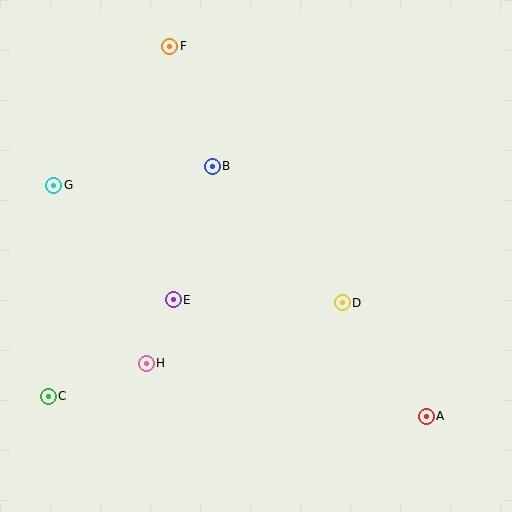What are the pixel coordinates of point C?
Point C is at (48, 396).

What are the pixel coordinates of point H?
Point H is at (146, 363).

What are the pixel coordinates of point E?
Point E is at (173, 300).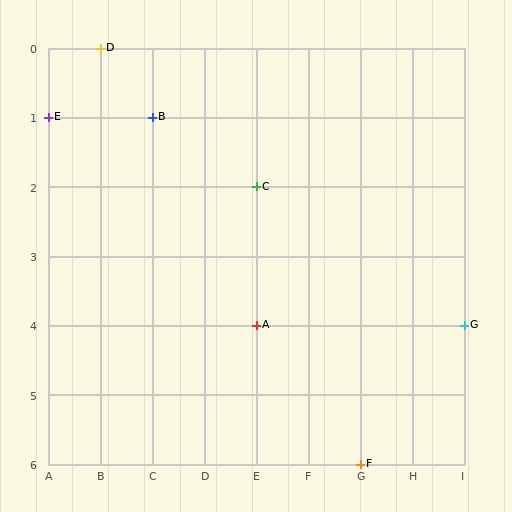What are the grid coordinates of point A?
Point A is at grid coordinates (E, 4).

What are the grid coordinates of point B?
Point B is at grid coordinates (C, 1).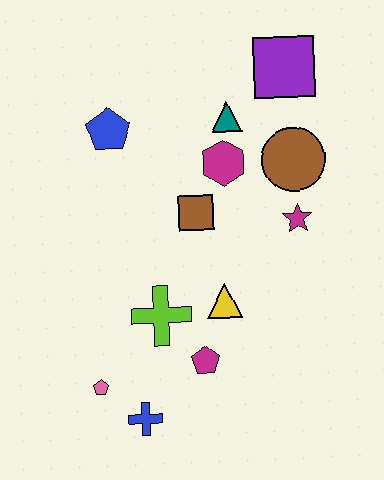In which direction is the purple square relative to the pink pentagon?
The purple square is above the pink pentagon.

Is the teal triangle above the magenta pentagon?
Yes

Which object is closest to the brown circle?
The magenta star is closest to the brown circle.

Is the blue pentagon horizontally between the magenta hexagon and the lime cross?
No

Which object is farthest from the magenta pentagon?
The purple square is farthest from the magenta pentagon.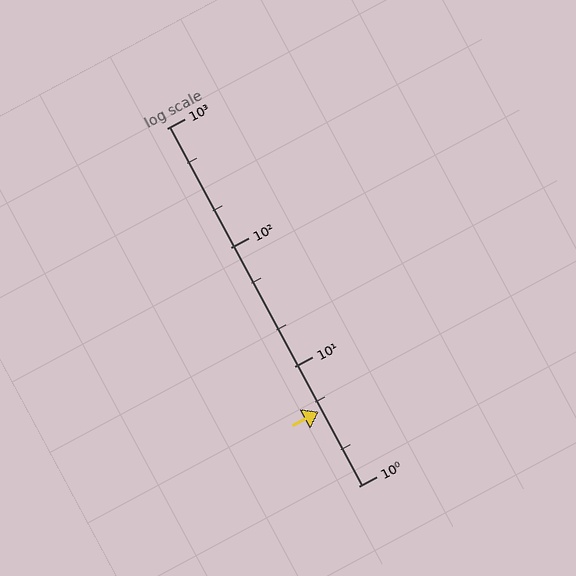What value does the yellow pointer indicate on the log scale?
The pointer indicates approximately 4.2.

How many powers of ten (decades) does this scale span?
The scale spans 3 decades, from 1 to 1000.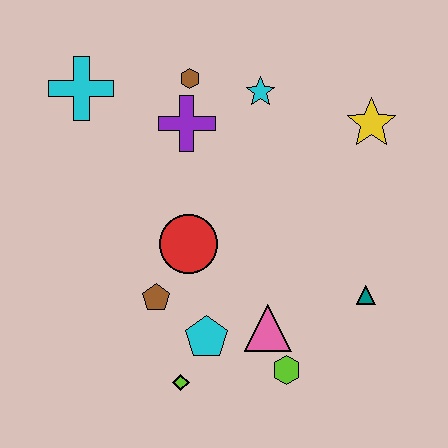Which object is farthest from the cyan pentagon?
The cyan cross is farthest from the cyan pentagon.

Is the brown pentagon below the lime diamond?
No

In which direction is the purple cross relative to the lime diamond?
The purple cross is above the lime diamond.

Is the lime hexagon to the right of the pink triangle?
Yes